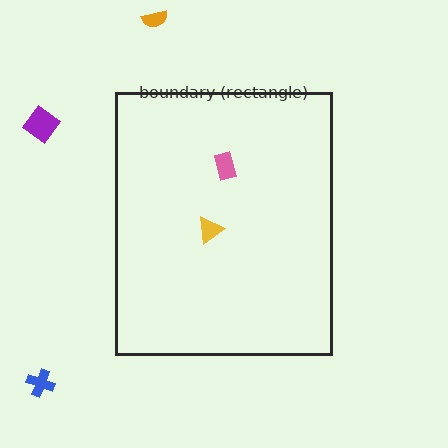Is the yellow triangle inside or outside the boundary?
Inside.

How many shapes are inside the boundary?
2 inside, 3 outside.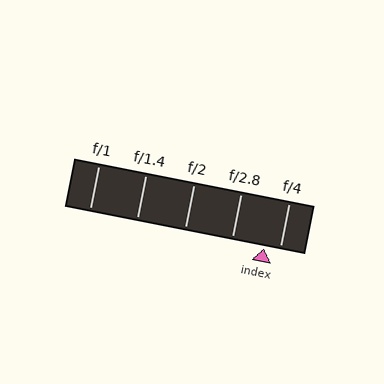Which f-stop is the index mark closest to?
The index mark is closest to f/4.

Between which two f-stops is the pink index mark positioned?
The index mark is between f/2.8 and f/4.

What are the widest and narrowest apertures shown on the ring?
The widest aperture shown is f/1 and the narrowest is f/4.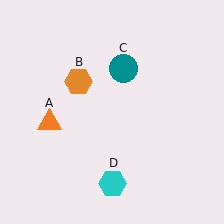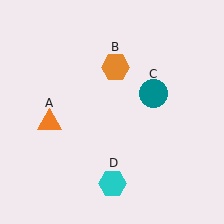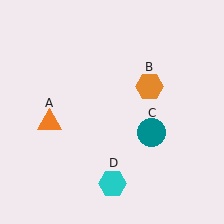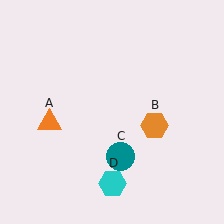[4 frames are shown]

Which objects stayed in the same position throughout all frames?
Orange triangle (object A) and cyan hexagon (object D) remained stationary.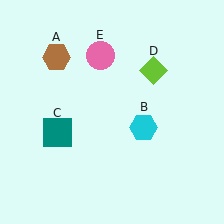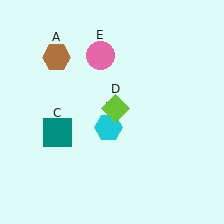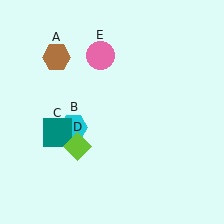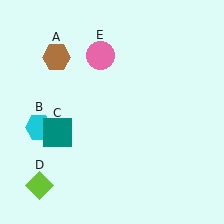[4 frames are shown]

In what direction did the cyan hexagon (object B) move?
The cyan hexagon (object B) moved left.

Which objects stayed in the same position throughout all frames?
Brown hexagon (object A) and teal square (object C) and pink circle (object E) remained stationary.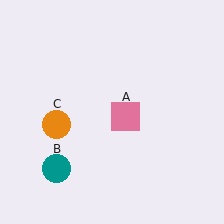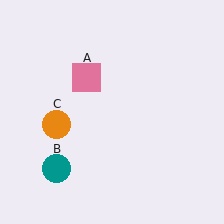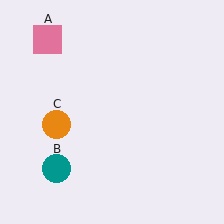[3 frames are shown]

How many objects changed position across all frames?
1 object changed position: pink square (object A).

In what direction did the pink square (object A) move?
The pink square (object A) moved up and to the left.